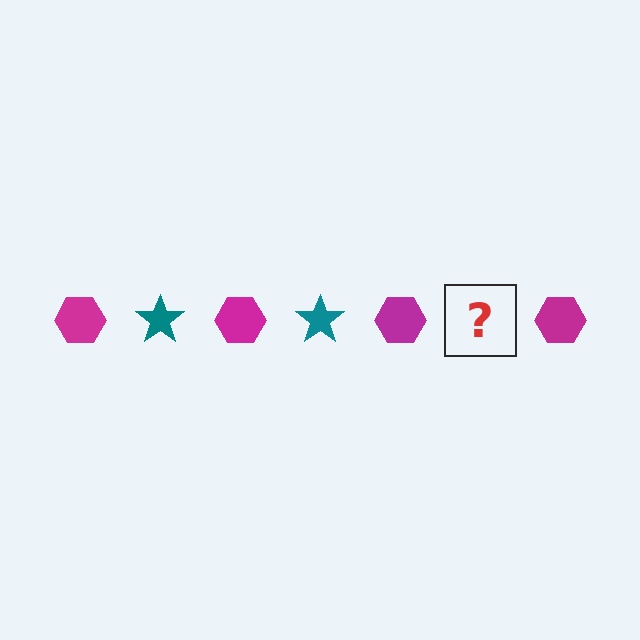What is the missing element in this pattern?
The missing element is a teal star.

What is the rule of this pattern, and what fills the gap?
The rule is that the pattern alternates between magenta hexagon and teal star. The gap should be filled with a teal star.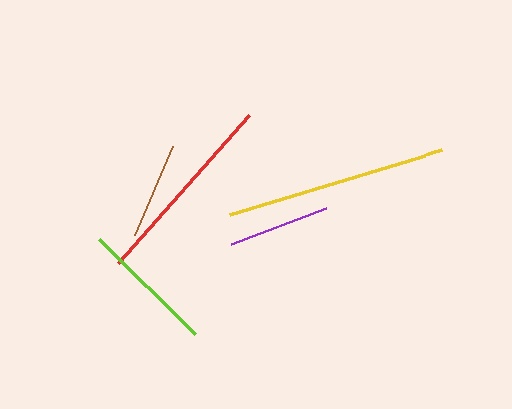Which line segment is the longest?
The yellow line is the longest at approximately 221 pixels.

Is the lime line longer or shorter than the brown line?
The lime line is longer than the brown line.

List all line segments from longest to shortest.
From longest to shortest: yellow, red, lime, purple, brown.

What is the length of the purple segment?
The purple segment is approximately 101 pixels long.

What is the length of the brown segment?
The brown segment is approximately 96 pixels long.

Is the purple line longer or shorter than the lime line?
The lime line is longer than the purple line.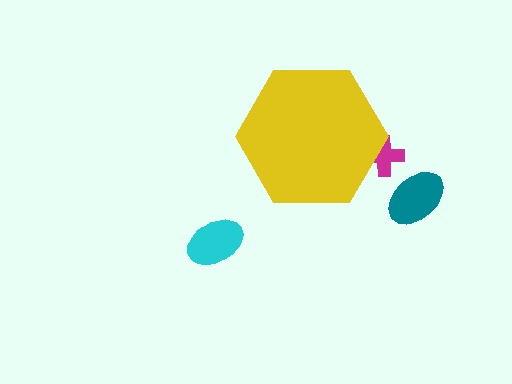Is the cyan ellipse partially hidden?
No, the cyan ellipse is fully visible.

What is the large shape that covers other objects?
A yellow hexagon.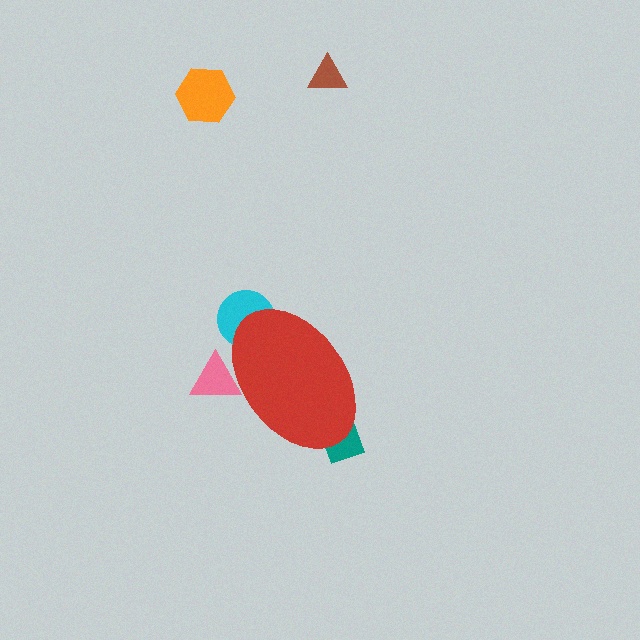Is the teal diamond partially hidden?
Yes, the teal diamond is partially hidden behind the red ellipse.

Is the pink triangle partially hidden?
Yes, the pink triangle is partially hidden behind the red ellipse.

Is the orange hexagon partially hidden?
No, the orange hexagon is fully visible.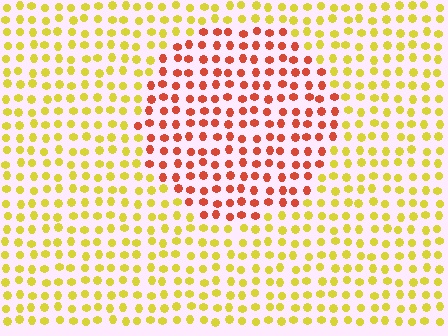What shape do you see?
I see a circle.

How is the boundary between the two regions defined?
The boundary is defined purely by a slight shift in hue (about 52 degrees). Spacing, size, and orientation are identical on both sides.